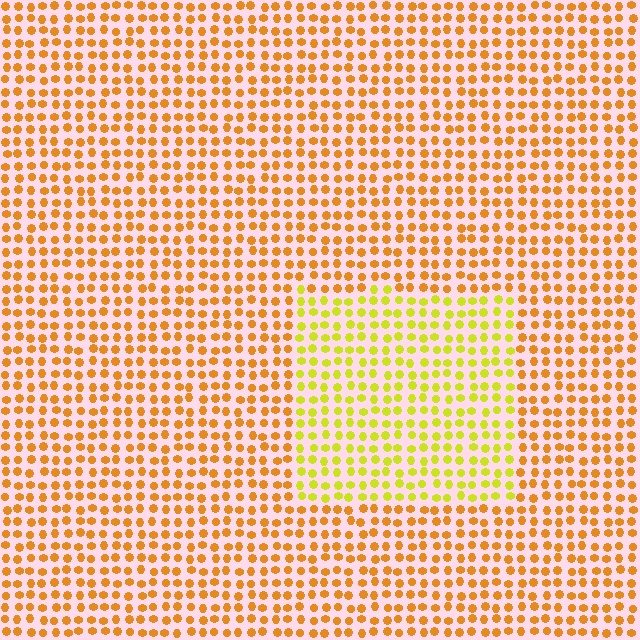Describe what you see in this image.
The image is filled with small orange elements in a uniform arrangement. A rectangle-shaped region is visible where the elements are tinted to a slightly different hue, forming a subtle color boundary.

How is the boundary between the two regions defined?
The boundary is defined purely by a slight shift in hue (about 35 degrees). Spacing, size, and orientation are identical on both sides.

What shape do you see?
I see a rectangle.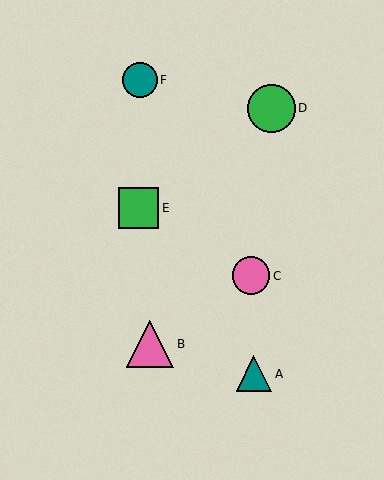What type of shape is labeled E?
Shape E is a green square.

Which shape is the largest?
The green circle (labeled D) is the largest.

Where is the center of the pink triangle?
The center of the pink triangle is at (150, 344).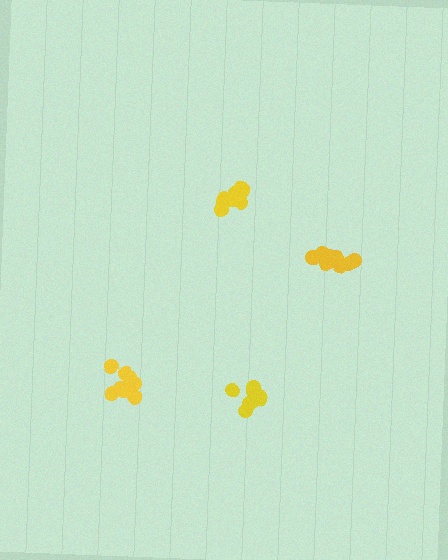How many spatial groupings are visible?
There are 4 spatial groupings.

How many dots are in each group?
Group 1: 11 dots, Group 2: 9 dots, Group 3: 10 dots, Group 4: 9 dots (39 total).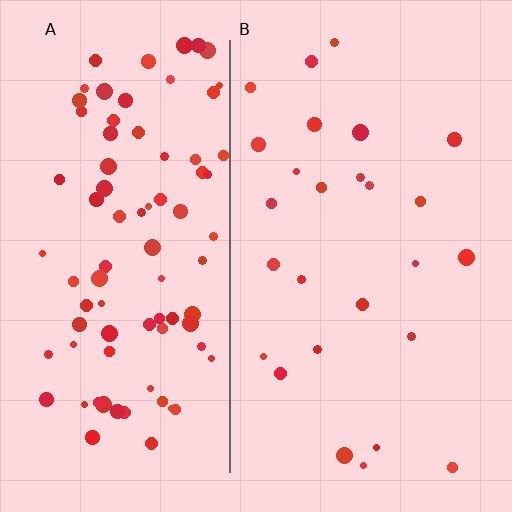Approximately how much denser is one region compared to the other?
Approximately 3.2× — region A over region B.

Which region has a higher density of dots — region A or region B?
A (the left).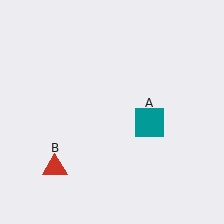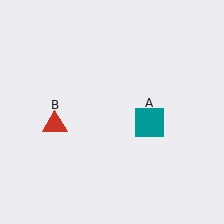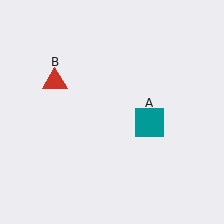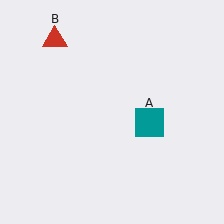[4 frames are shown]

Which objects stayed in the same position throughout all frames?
Teal square (object A) remained stationary.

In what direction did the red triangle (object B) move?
The red triangle (object B) moved up.